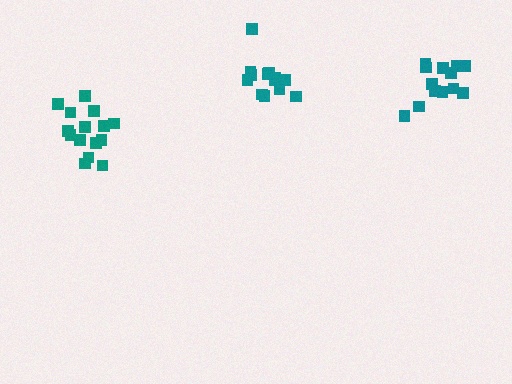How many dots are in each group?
Group 1: 15 dots, Group 2: 13 dots, Group 3: 14 dots (42 total).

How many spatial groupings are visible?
There are 3 spatial groupings.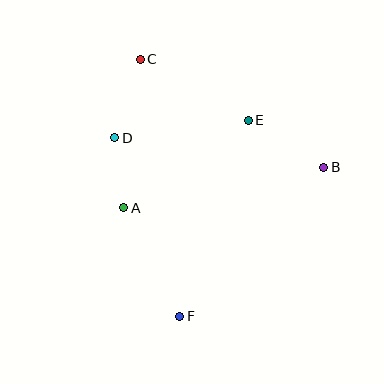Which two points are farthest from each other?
Points C and F are farthest from each other.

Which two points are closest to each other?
Points A and D are closest to each other.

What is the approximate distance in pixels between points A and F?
The distance between A and F is approximately 122 pixels.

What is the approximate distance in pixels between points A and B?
The distance between A and B is approximately 204 pixels.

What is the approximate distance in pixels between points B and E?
The distance between B and E is approximately 89 pixels.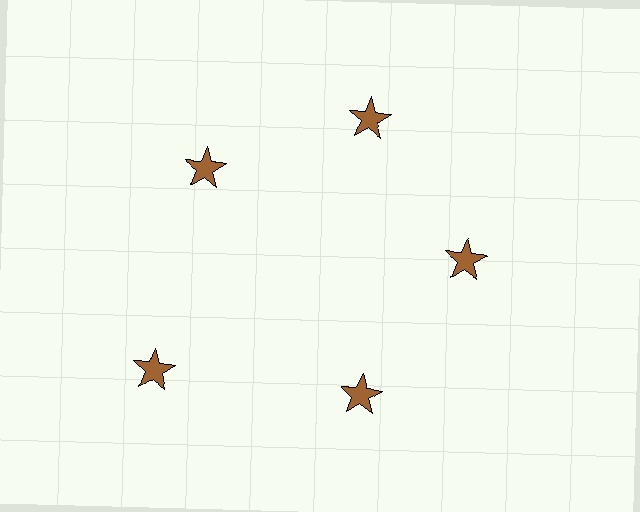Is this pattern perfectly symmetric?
No. The 5 brown stars are arranged in a ring, but one element near the 8 o'clock position is pushed outward from the center, breaking the 5-fold rotational symmetry.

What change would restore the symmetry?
The symmetry would be restored by moving it inward, back onto the ring so that all 5 stars sit at equal angles and equal distance from the center.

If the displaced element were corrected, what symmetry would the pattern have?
It would have 5-fold rotational symmetry — the pattern would map onto itself every 72 degrees.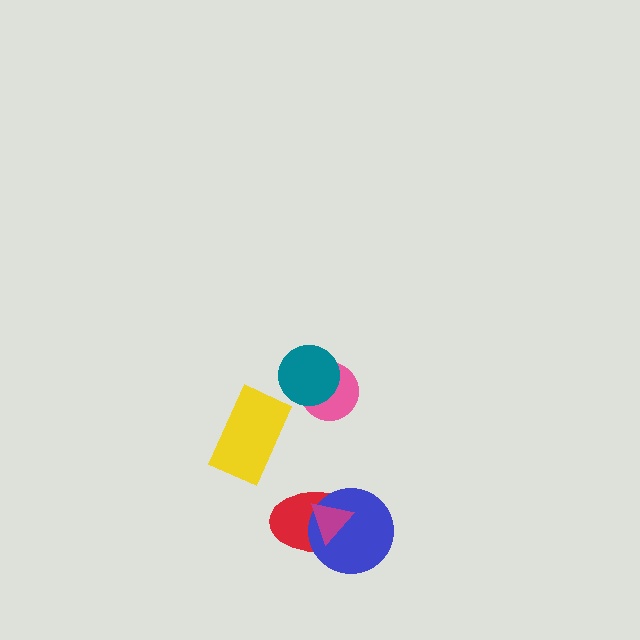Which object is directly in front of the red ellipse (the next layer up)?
The blue circle is directly in front of the red ellipse.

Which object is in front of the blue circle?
The magenta triangle is in front of the blue circle.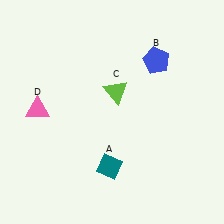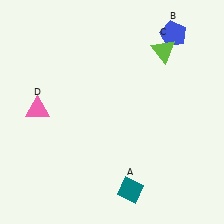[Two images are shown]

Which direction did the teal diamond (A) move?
The teal diamond (A) moved down.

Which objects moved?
The objects that moved are: the teal diamond (A), the blue pentagon (B), the lime triangle (C).